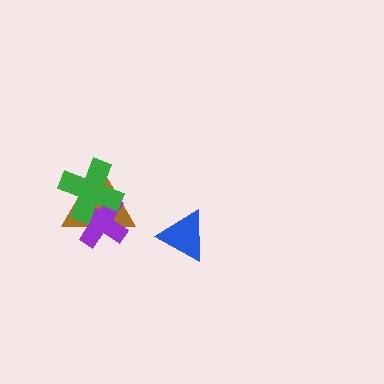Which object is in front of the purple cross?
The green cross is in front of the purple cross.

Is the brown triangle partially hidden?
Yes, it is partially covered by another shape.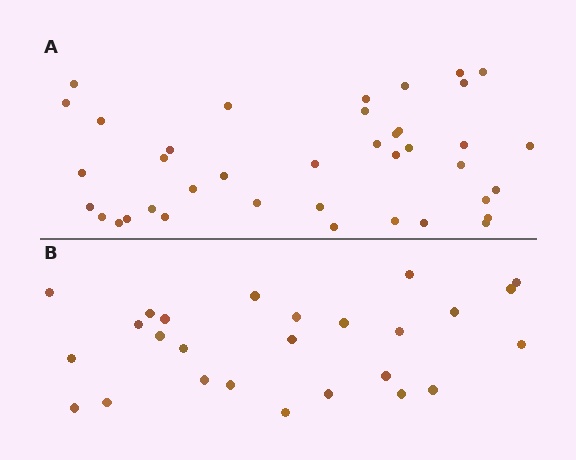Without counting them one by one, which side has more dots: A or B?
Region A (the top region) has more dots.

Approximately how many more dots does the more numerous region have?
Region A has approximately 15 more dots than region B.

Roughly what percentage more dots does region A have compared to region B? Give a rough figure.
About 50% more.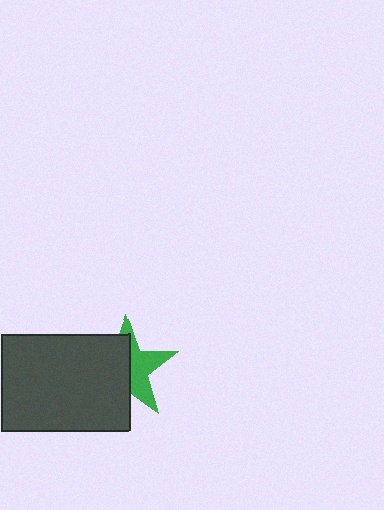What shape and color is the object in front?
The object in front is a dark gray rectangle.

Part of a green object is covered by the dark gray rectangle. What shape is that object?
It is a star.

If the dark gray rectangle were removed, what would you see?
You would see the complete green star.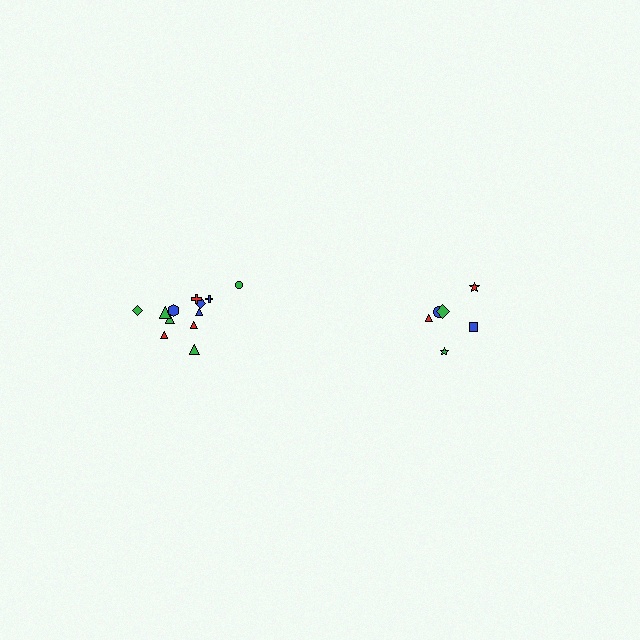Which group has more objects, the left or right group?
The left group.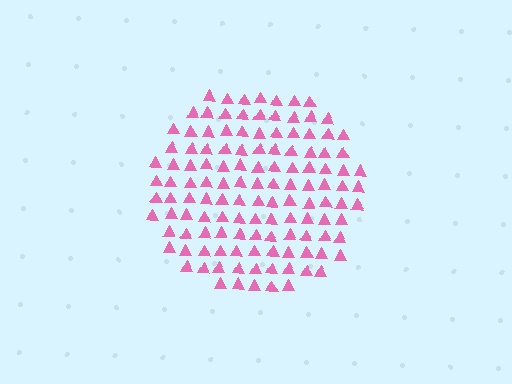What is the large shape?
The large shape is a circle.